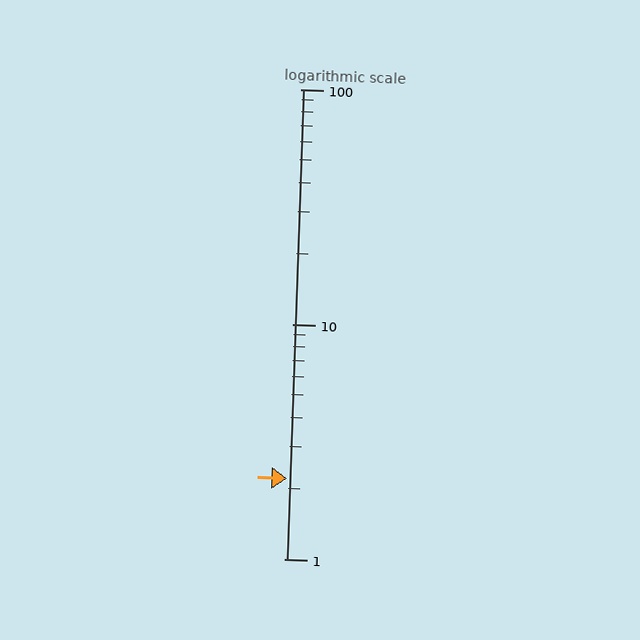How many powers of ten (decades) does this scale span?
The scale spans 2 decades, from 1 to 100.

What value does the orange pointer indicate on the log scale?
The pointer indicates approximately 2.2.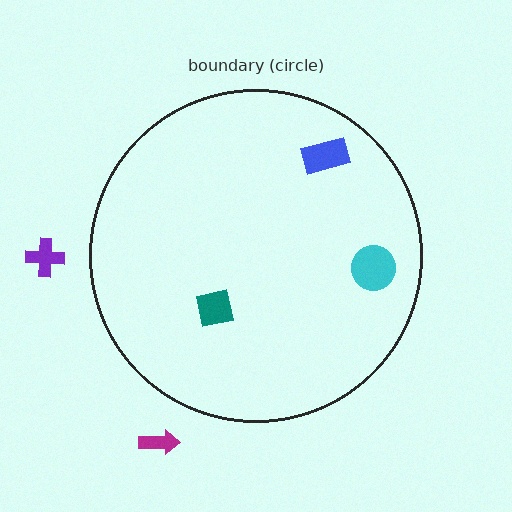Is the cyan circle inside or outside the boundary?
Inside.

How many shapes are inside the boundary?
3 inside, 2 outside.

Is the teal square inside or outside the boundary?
Inside.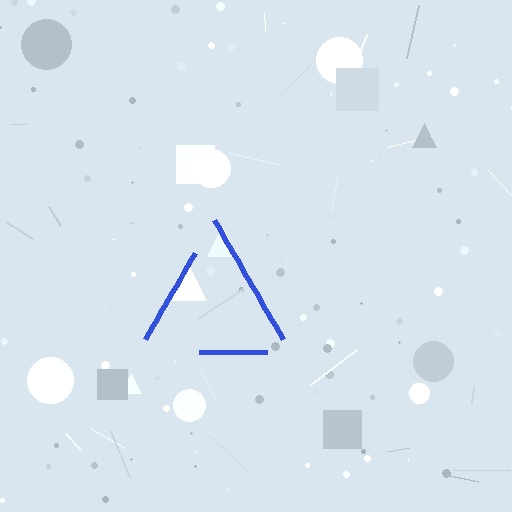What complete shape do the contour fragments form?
The contour fragments form a triangle.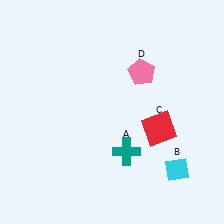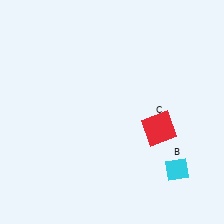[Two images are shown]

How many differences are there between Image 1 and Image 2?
There are 2 differences between the two images.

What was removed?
The teal cross (A), the pink pentagon (D) were removed in Image 2.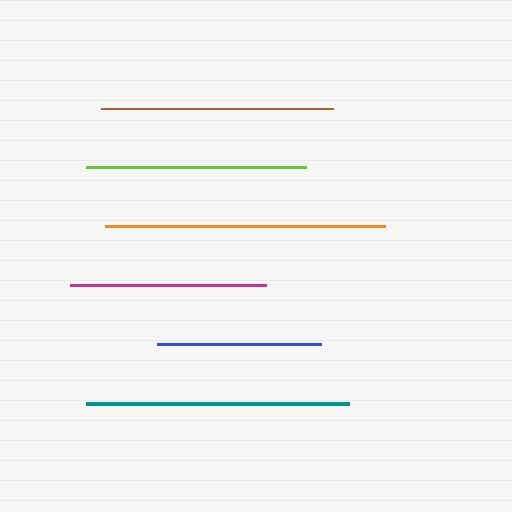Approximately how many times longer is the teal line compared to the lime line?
The teal line is approximately 1.2 times the length of the lime line.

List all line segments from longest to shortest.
From longest to shortest: orange, teal, brown, lime, magenta, blue.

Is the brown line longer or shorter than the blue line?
The brown line is longer than the blue line.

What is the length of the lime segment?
The lime segment is approximately 220 pixels long.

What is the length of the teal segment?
The teal segment is approximately 263 pixels long.